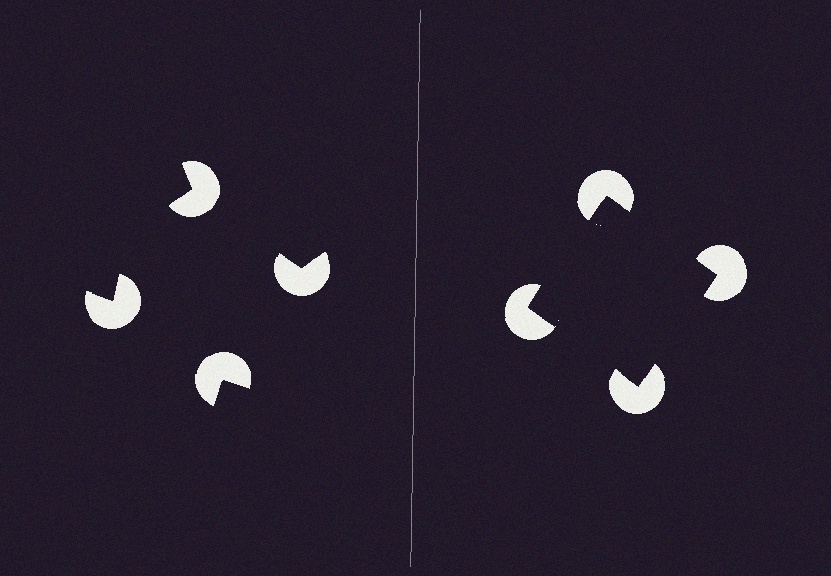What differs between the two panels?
The pac-man discs are positioned identically on both sides; only the wedge orientations differ. On the right they align to a square; on the left they are misaligned.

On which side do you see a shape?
An illusory square appears on the right side. On the left side the wedge cuts are rotated, so no coherent shape forms.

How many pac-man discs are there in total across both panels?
8 — 4 on each side.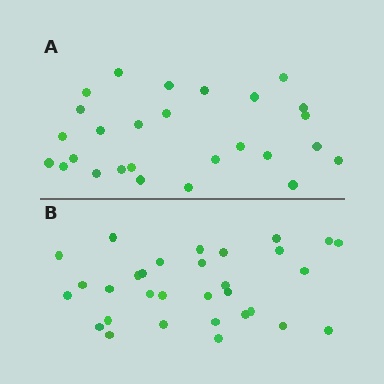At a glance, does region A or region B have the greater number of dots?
Region B (the bottom region) has more dots.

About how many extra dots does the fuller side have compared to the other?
Region B has about 4 more dots than region A.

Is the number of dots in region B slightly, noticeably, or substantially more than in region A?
Region B has only slightly more — the two regions are fairly close. The ratio is roughly 1.1 to 1.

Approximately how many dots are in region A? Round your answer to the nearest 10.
About 30 dots. (The exact count is 27, which rounds to 30.)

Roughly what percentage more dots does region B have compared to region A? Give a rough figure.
About 15% more.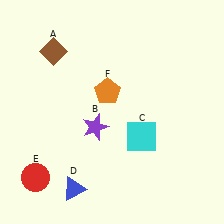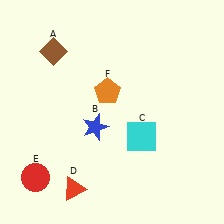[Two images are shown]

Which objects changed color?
B changed from purple to blue. D changed from blue to red.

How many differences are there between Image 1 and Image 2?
There are 2 differences between the two images.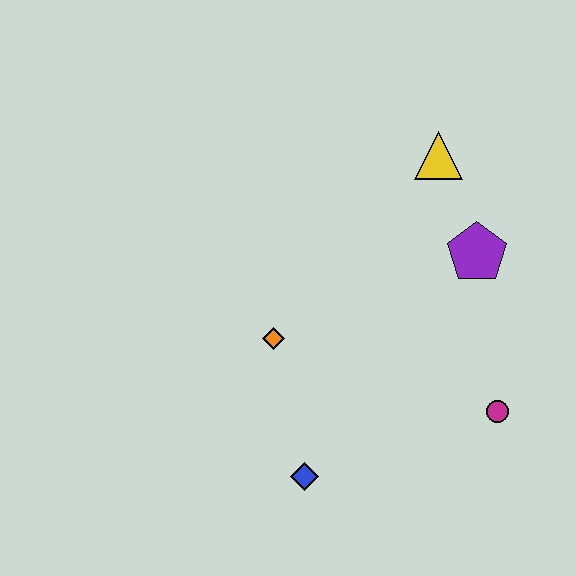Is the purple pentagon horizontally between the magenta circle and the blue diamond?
Yes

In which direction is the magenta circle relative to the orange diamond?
The magenta circle is to the right of the orange diamond.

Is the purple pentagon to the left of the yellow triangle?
No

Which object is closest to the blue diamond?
The orange diamond is closest to the blue diamond.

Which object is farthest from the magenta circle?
The yellow triangle is farthest from the magenta circle.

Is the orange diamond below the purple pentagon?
Yes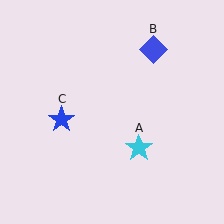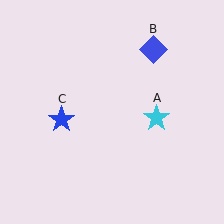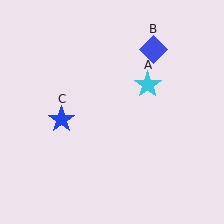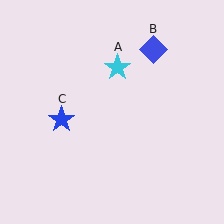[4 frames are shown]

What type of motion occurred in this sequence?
The cyan star (object A) rotated counterclockwise around the center of the scene.